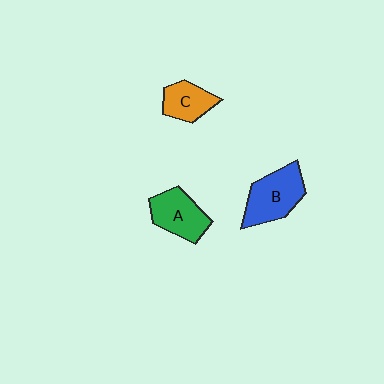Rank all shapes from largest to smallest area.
From largest to smallest: B (blue), A (green), C (orange).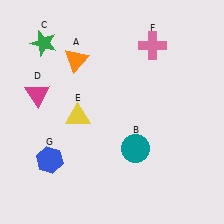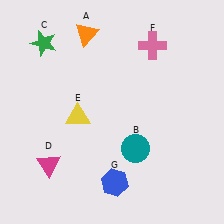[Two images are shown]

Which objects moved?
The objects that moved are: the orange triangle (A), the magenta triangle (D), the blue hexagon (G).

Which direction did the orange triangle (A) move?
The orange triangle (A) moved up.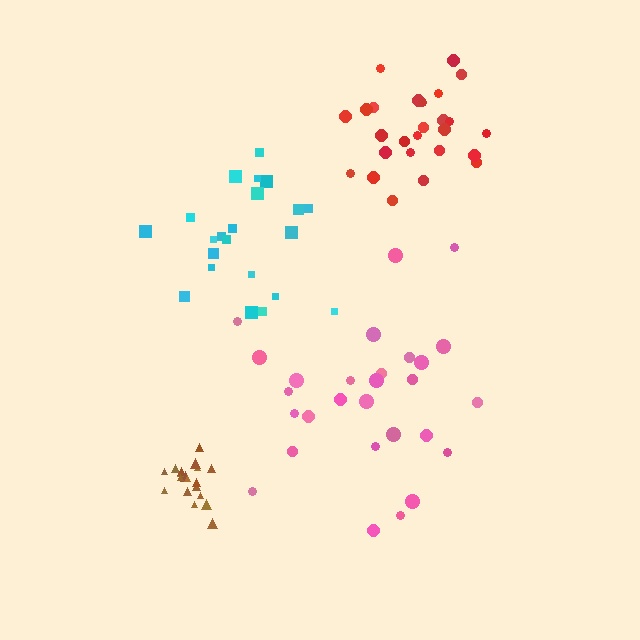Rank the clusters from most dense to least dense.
brown, red, cyan, pink.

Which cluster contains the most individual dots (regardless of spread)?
Pink (28).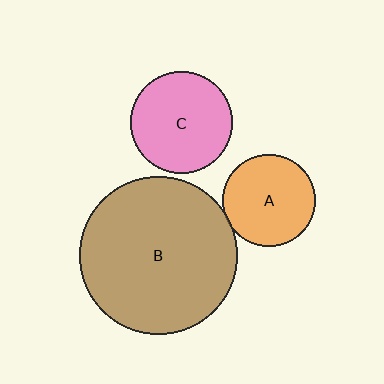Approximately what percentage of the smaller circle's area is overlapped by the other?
Approximately 5%.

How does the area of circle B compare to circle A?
Approximately 2.9 times.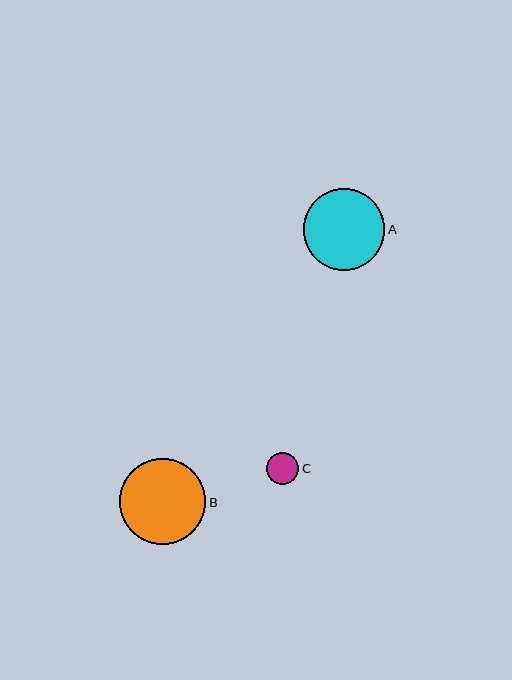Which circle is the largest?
Circle B is the largest with a size of approximately 86 pixels.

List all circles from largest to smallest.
From largest to smallest: B, A, C.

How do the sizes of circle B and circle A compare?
Circle B and circle A are approximately the same size.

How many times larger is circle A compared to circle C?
Circle A is approximately 2.5 times the size of circle C.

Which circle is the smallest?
Circle C is the smallest with a size of approximately 32 pixels.